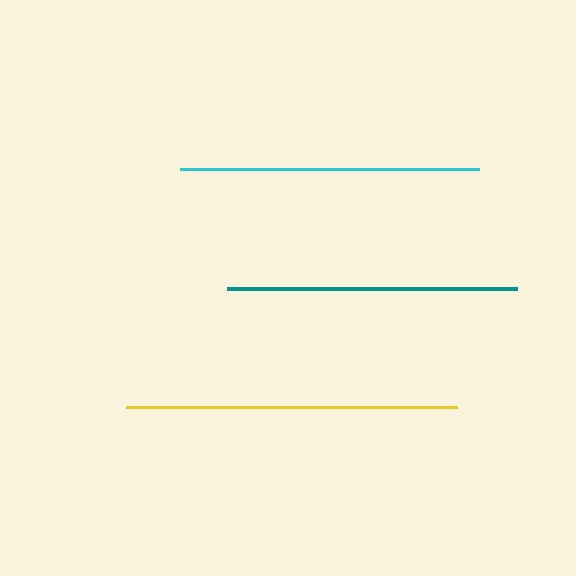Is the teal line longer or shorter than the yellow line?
The yellow line is longer than the teal line.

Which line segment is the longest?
The yellow line is the longest at approximately 332 pixels.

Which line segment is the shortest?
The teal line is the shortest at approximately 290 pixels.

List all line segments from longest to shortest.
From longest to shortest: yellow, cyan, teal.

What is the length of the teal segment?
The teal segment is approximately 290 pixels long.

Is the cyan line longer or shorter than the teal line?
The cyan line is longer than the teal line.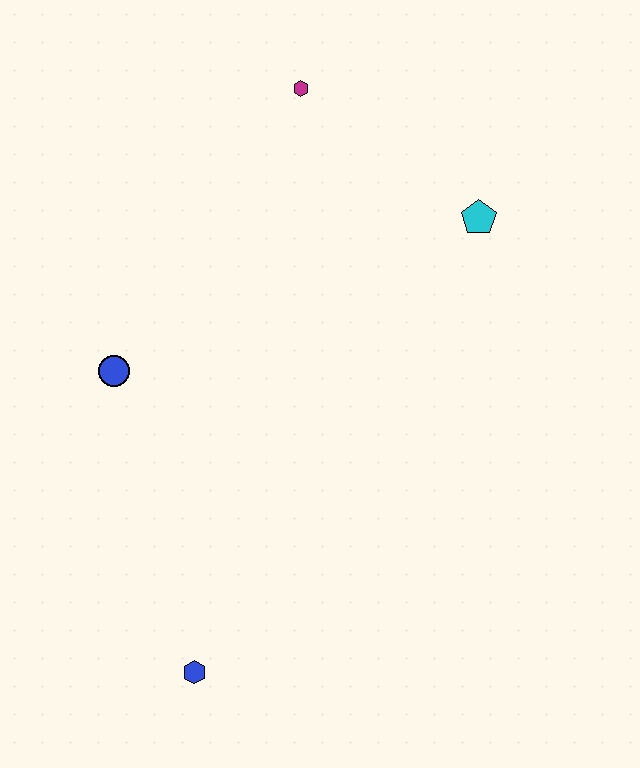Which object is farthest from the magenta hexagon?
The blue hexagon is farthest from the magenta hexagon.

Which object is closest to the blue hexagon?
The blue circle is closest to the blue hexagon.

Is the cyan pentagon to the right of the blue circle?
Yes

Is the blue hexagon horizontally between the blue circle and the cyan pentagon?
Yes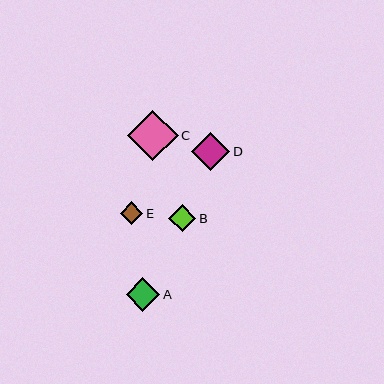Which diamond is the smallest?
Diamond E is the smallest with a size of approximately 23 pixels.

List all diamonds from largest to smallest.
From largest to smallest: C, D, A, B, E.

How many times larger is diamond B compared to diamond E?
Diamond B is approximately 1.2 times the size of diamond E.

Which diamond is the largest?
Diamond C is the largest with a size of approximately 50 pixels.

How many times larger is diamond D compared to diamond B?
Diamond D is approximately 1.4 times the size of diamond B.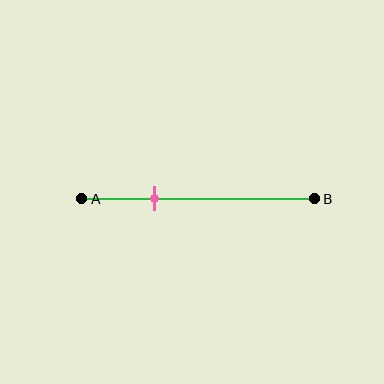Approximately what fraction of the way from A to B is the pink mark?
The pink mark is approximately 30% of the way from A to B.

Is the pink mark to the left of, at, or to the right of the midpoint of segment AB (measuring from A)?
The pink mark is to the left of the midpoint of segment AB.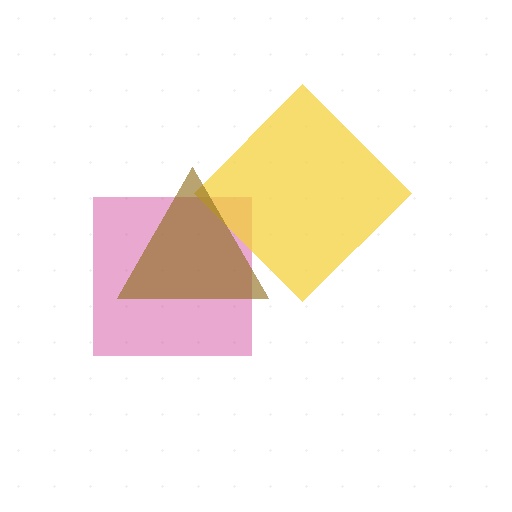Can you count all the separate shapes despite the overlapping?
Yes, there are 3 separate shapes.